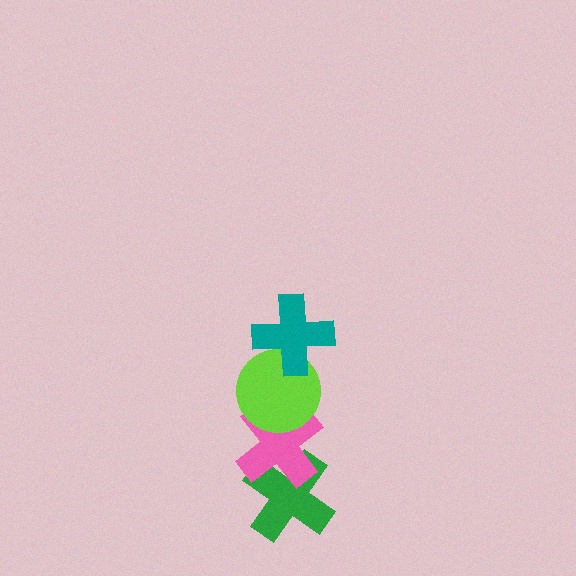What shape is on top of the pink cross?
The lime circle is on top of the pink cross.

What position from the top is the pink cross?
The pink cross is 3rd from the top.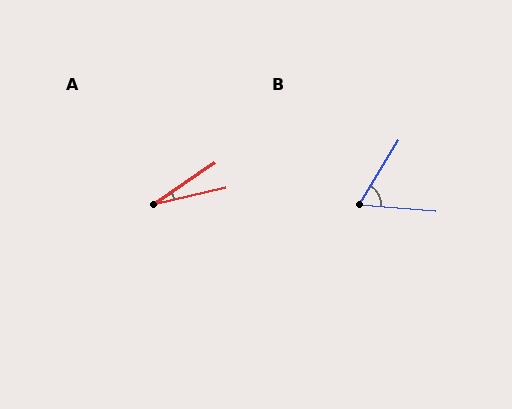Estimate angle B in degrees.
Approximately 63 degrees.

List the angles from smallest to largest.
A (21°), B (63°).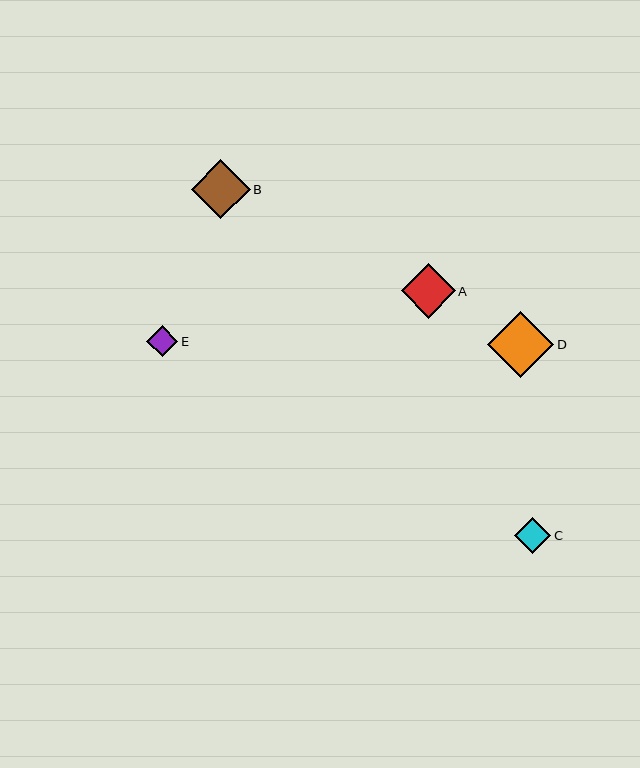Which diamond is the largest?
Diamond D is the largest with a size of approximately 66 pixels.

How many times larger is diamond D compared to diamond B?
Diamond D is approximately 1.1 times the size of diamond B.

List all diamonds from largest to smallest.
From largest to smallest: D, B, A, C, E.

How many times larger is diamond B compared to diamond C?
Diamond B is approximately 1.6 times the size of diamond C.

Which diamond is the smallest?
Diamond E is the smallest with a size of approximately 31 pixels.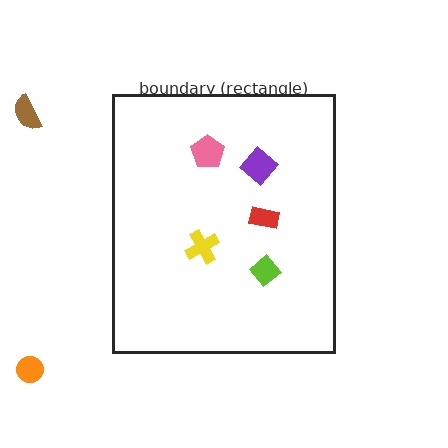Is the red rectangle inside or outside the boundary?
Inside.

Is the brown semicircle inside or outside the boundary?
Outside.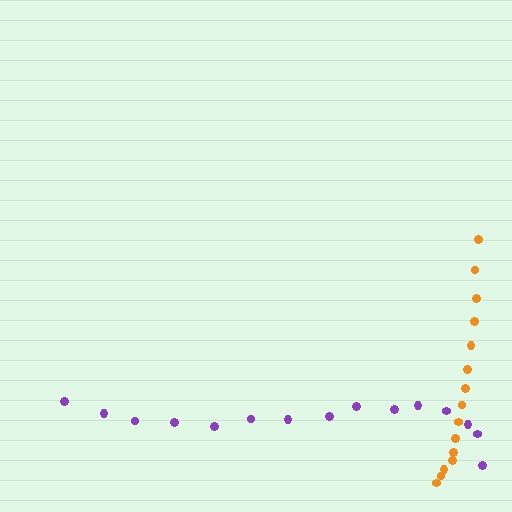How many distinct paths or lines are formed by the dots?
There are 2 distinct paths.